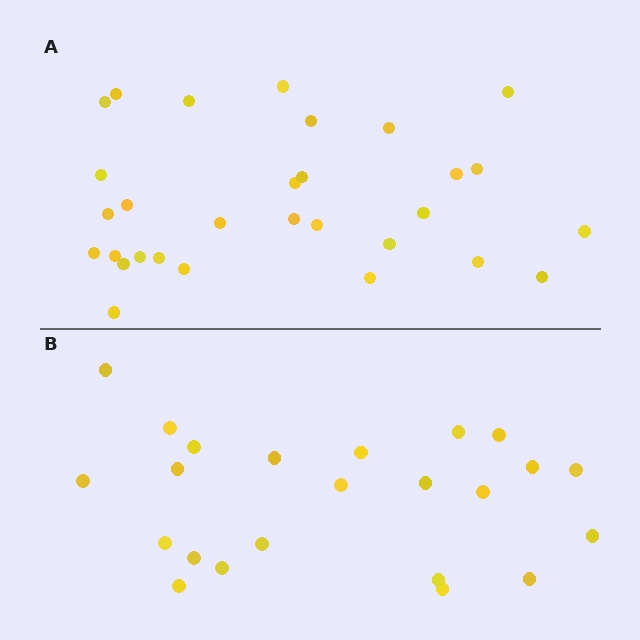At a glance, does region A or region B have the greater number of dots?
Region A (the top region) has more dots.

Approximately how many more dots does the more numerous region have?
Region A has roughly 8 or so more dots than region B.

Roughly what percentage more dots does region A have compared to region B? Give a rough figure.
About 30% more.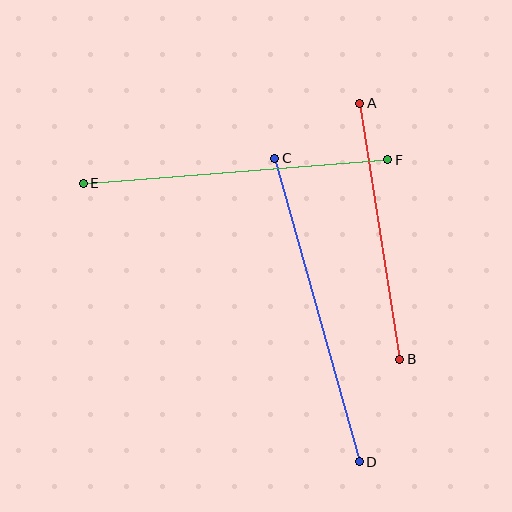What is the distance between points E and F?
The distance is approximately 305 pixels.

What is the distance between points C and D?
The distance is approximately 316 pixels.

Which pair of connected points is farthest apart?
Points C and D are farthest apart.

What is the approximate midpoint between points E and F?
The midpoint is at approximately (235, 172) pixels.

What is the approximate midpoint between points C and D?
The midpoint is at approximately (317, 310) pixels.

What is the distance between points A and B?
The distance is approximately 259 pixels.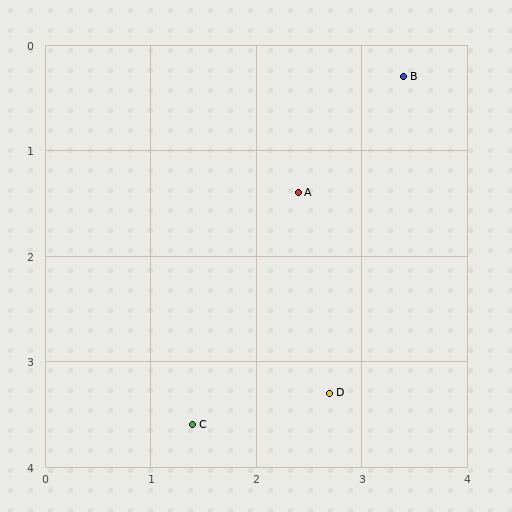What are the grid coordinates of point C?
Point C is at approximately (1.4, 3.6).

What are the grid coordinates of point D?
Point D is at approximately (2.7, 3.3).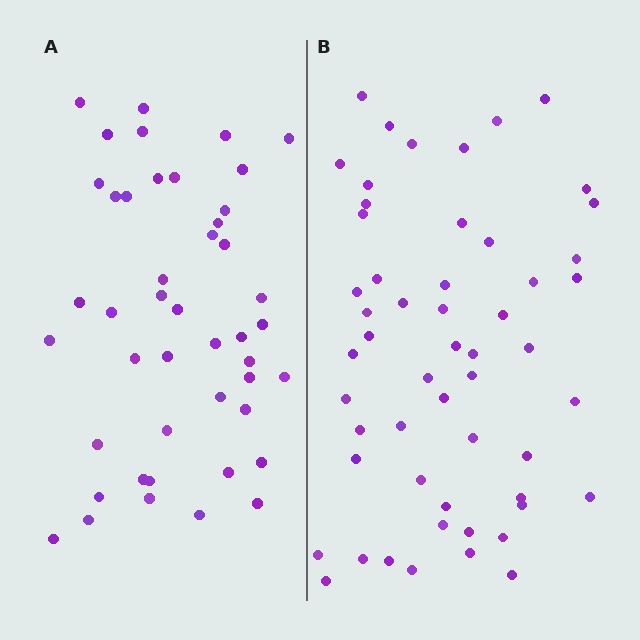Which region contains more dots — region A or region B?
Region B (the right region) has more dots.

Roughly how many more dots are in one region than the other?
Region B has roughly 8 or so more dots than region A.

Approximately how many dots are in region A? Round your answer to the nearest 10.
About 40 dots. (The exact count is 45, which rounds to 40.)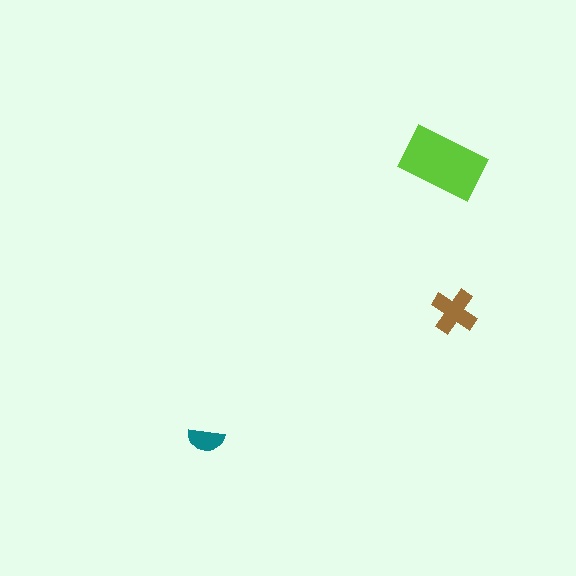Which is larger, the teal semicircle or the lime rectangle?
The lime rectangle.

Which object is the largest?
The lime rectangle.